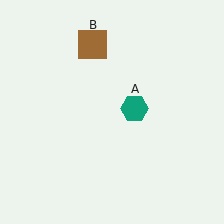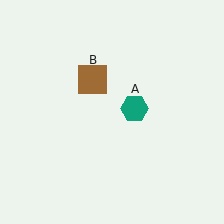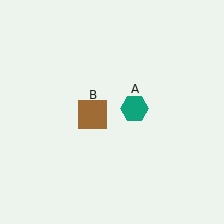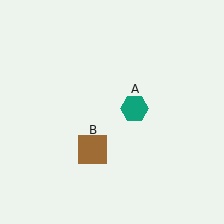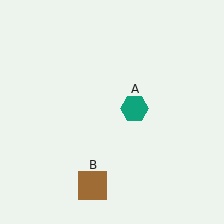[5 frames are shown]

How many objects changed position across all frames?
1 object changed position: brown square (object B).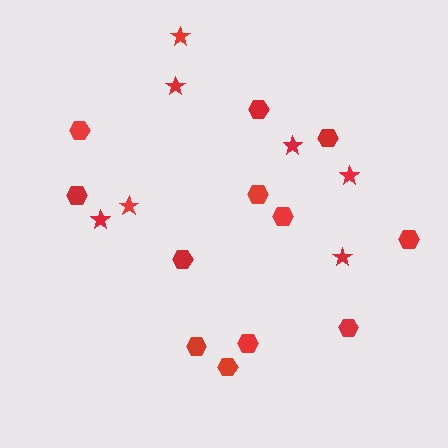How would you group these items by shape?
There are 2 groups: one group of hexagons (12) and one group of stars (7).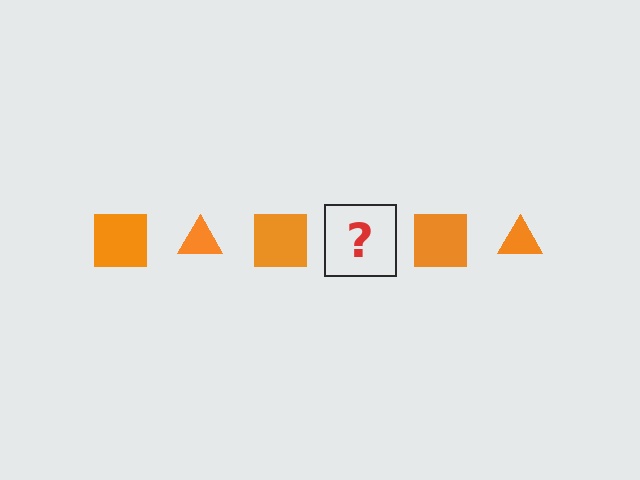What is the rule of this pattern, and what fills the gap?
The rule is that the pattern cycles through square, triangle shapes in orange. The gap should be filled with an orange triangle.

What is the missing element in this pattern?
The missing element is an orange triangle.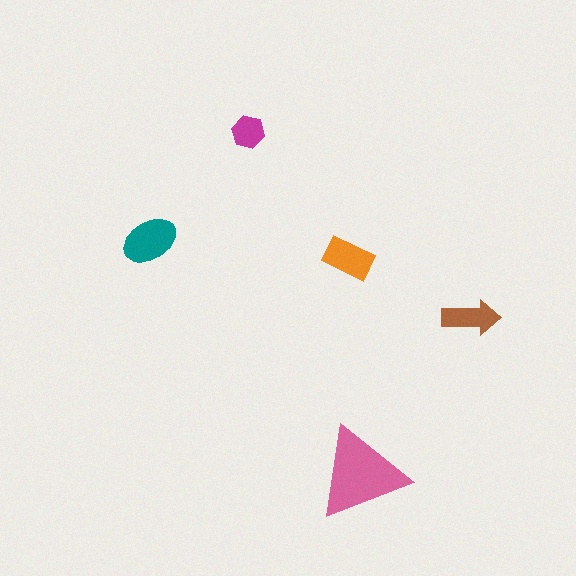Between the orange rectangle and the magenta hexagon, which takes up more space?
The orange rectangle.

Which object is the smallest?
The magenta hexagon.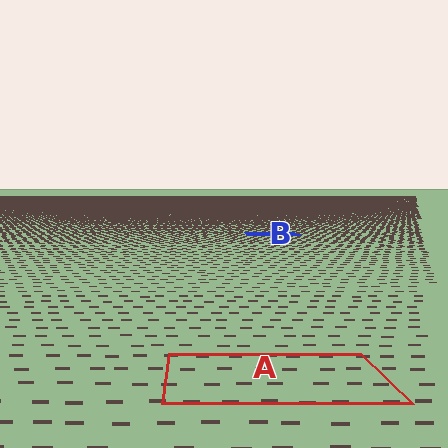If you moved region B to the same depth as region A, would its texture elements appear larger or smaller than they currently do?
They would appear larger. At a closer depth, the same texture elements are projected at a bigger on-screen size.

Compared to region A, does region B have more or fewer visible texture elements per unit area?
Region B has more texture elements per unit area — they are packed more densely because it is farther away.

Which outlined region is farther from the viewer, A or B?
Region B is farther from the viewer — the texture elements inside it appear smaller and more densely packed.